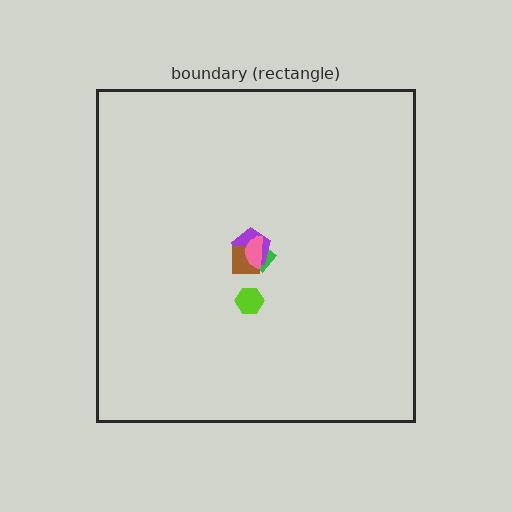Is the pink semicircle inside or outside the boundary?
Inside.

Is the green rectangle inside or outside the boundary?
Inside.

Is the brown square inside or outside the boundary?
Inside.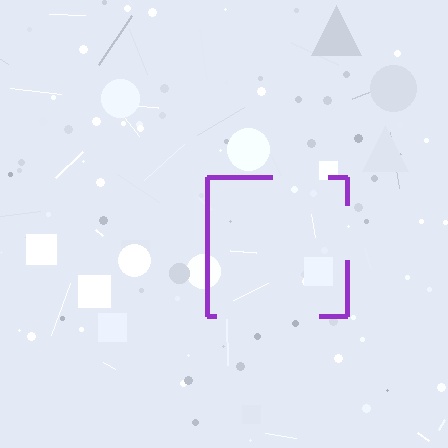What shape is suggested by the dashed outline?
The dashed outline suggests a square.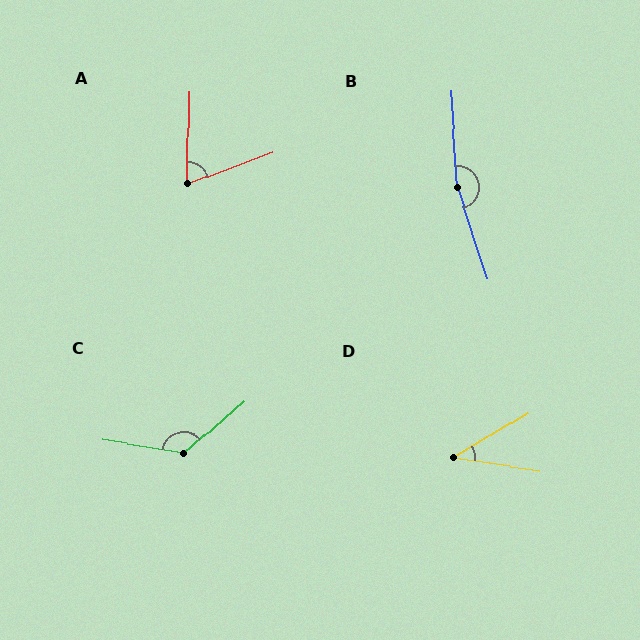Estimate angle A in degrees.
Approximately 68 degrees.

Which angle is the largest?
B, at approximately 165 degrees.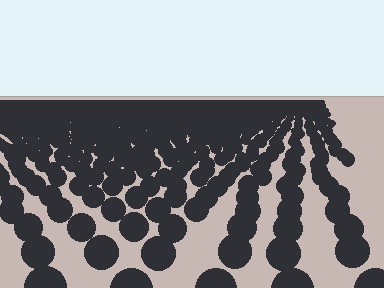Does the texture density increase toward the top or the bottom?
Density increases toward the top.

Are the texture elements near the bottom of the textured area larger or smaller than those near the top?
Larger. Near the bottom, elements are closer to the viewer and appear at a bigger on-screen size.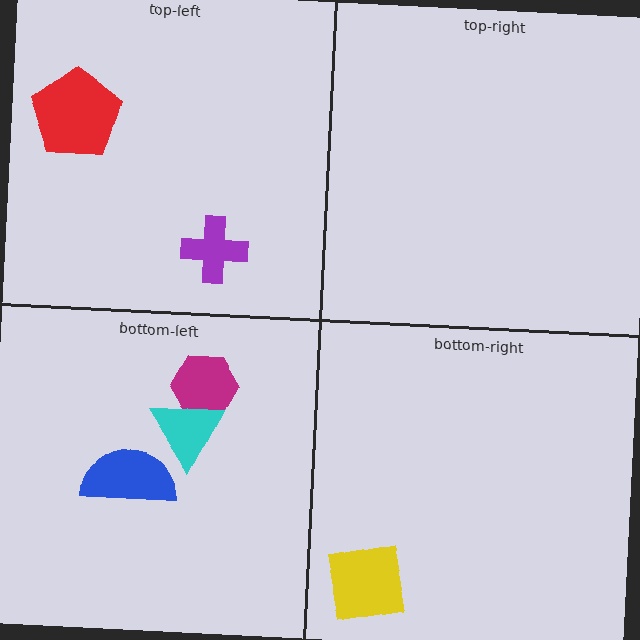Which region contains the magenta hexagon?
The bottom-left region.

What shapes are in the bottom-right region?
The yellow square.